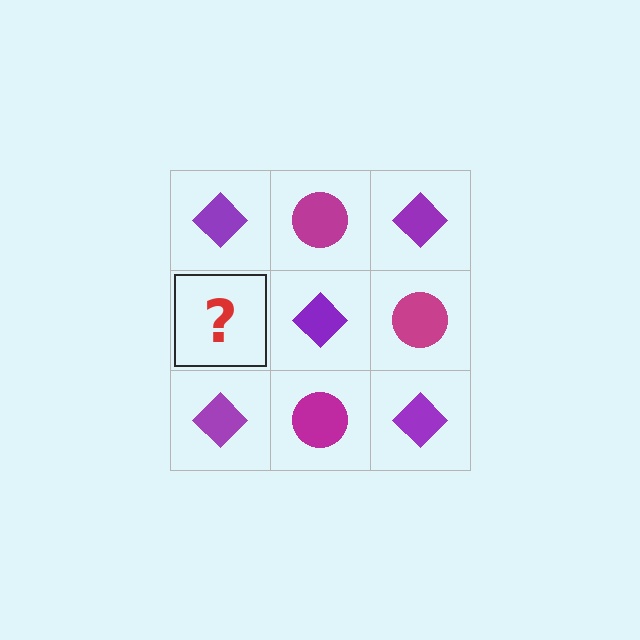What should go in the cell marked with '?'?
The missing cell should contain a magenta circle.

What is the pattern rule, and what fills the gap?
The rule is that it alternates purple diamond and magenta circle in a checkerboard pattern. The gap should be filled with a magenta circle.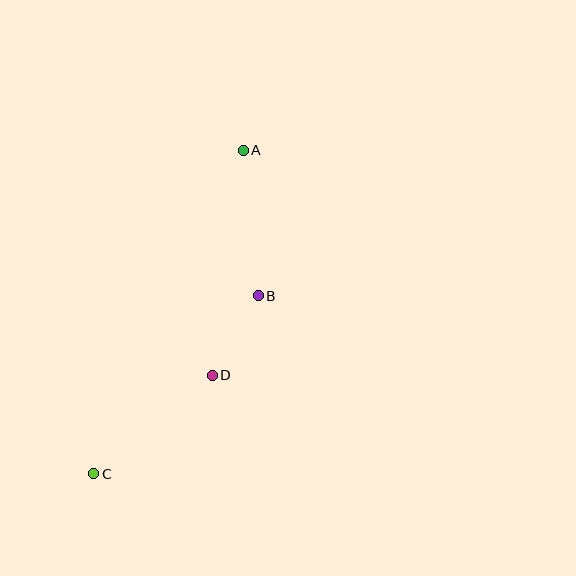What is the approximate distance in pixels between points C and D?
The distance between C and D is approximately 154 pixels.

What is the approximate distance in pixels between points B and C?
The distance between B and C is approximately 242 pixels.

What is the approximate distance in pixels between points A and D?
The distance between A and D is approximately 227 pixels.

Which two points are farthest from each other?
Points A and C are farthest from each other.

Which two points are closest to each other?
Points B and D are closest to each other.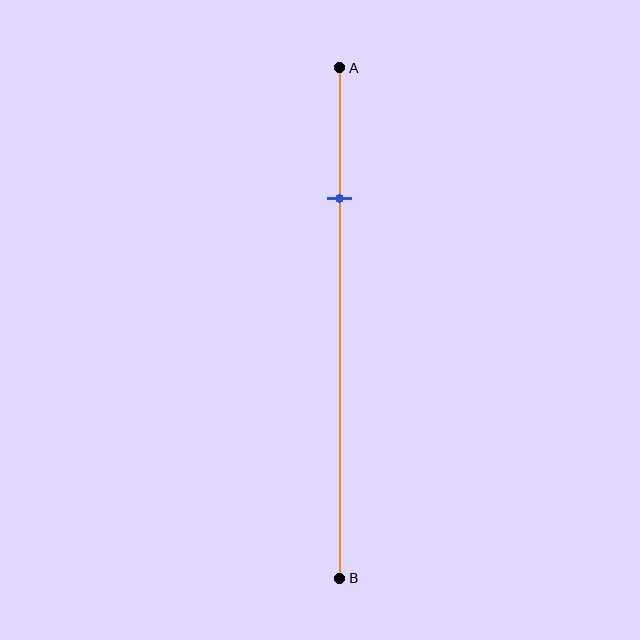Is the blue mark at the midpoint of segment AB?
No, the mark is at about 25% from A, not at the 50% midpoint.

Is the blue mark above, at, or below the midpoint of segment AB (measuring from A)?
The blue mark is above the midpoint of segment AB.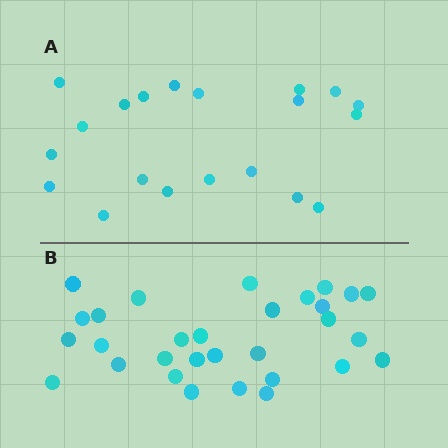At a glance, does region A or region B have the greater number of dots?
Region B (the bottom region) has more dots.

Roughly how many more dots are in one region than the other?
Region B has roughly 10 or so more dots than region A.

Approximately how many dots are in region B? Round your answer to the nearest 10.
About 30 dots.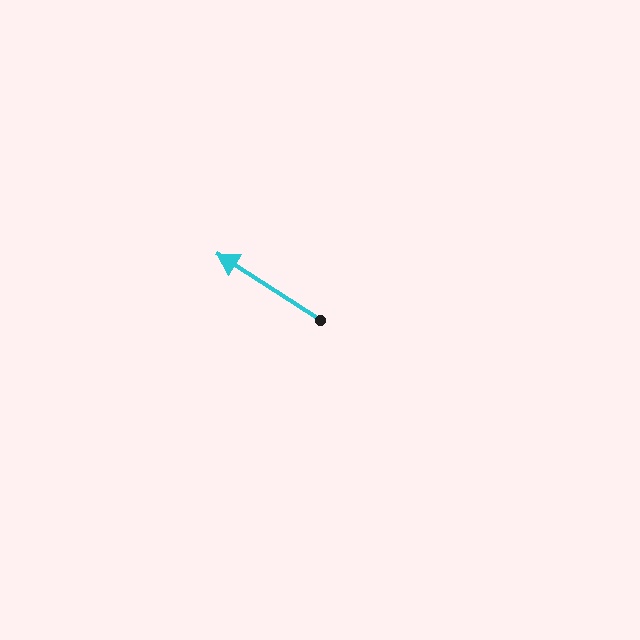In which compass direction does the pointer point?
Northwest.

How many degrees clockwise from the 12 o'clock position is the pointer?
Approximately 303 degrees.